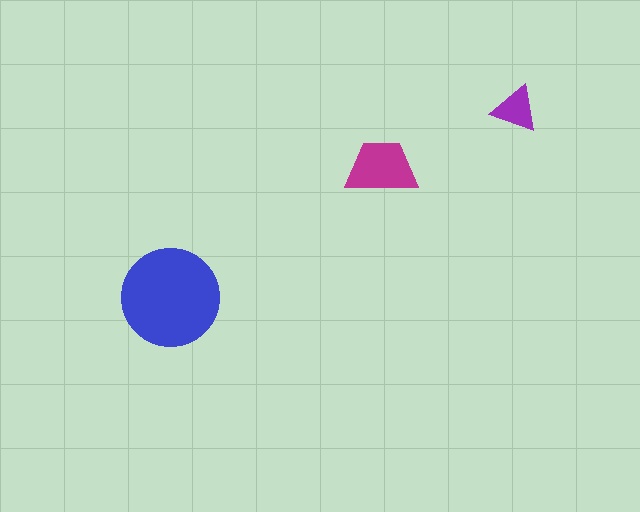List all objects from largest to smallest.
The blue circle, the magenta trapezoid, the purple triangle.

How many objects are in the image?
There are 3 objects in the image.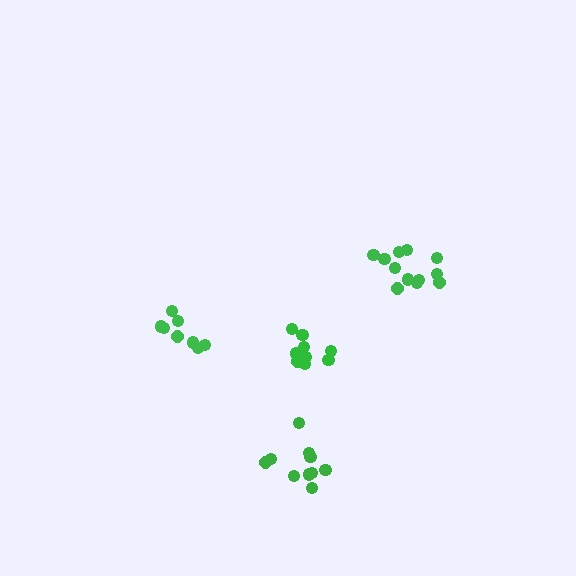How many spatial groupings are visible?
There are 4 spatial groupings.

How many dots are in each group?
Group 1: 8 dots, Group 2: 12 dots, Group 3: 10 dots, Group 4: 9 dots (39 total).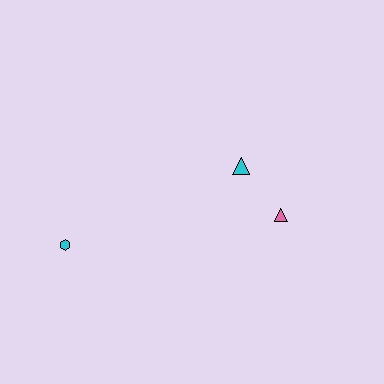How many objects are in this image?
There are 3 objects.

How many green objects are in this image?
There are no green objects.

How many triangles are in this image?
There are 2 triangles.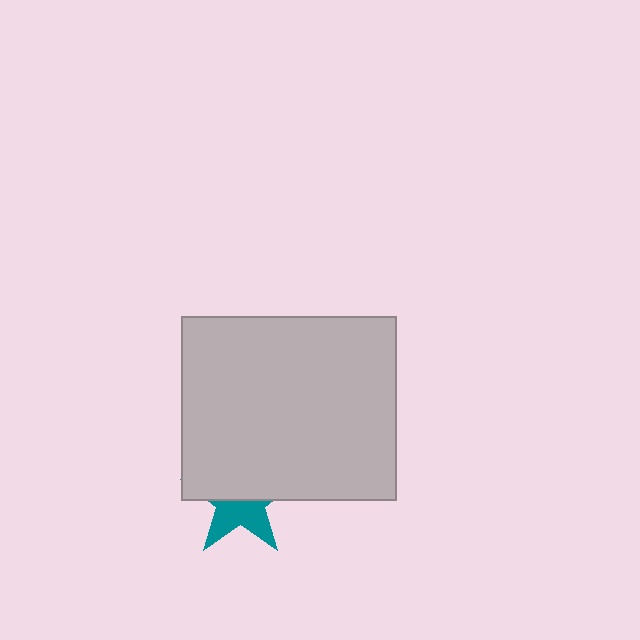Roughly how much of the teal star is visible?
A small part of it is visible (roughly 43%).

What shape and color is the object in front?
The object in front is a light gray rectangle.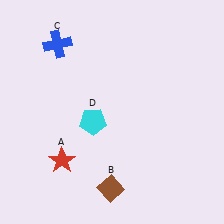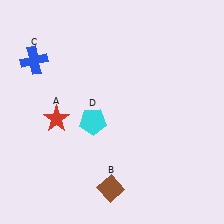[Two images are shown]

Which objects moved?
The objects that moved are: the red star (A), the blue cross (C).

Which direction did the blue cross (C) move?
The blue cross (C) moved left.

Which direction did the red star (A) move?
The red star (A) moved up.